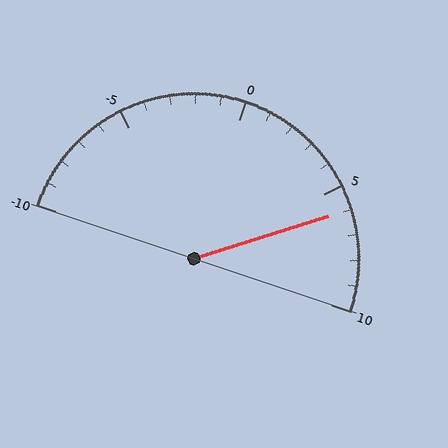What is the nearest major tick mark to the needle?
The nearest major tick mark is 5.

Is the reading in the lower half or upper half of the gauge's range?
The reading is in the upper half of the range (-10 to 10).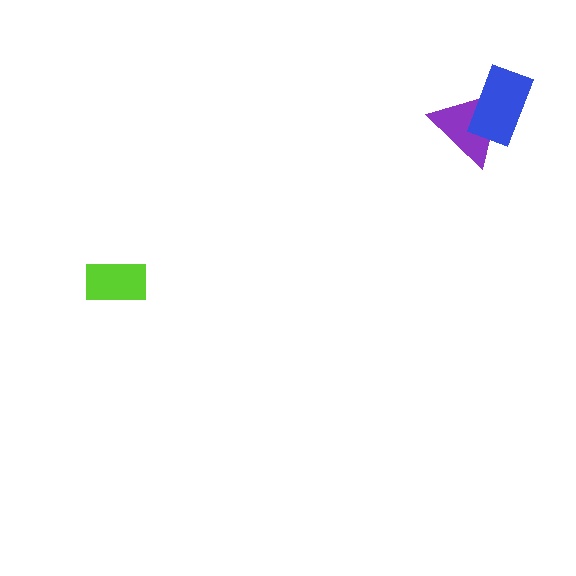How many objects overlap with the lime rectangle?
0 objects overlap with the lime rectangle.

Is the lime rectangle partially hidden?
No, no other shape covers it.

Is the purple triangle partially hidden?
Yes, it is partially covered by another shape.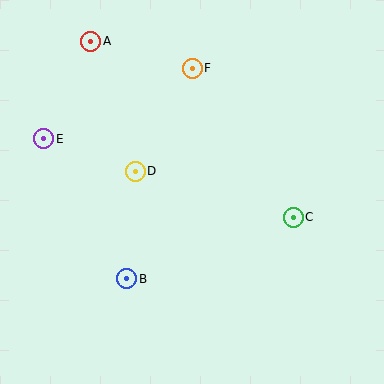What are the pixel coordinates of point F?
Point F is at (192, 68).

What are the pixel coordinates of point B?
Point B is at (127, 279).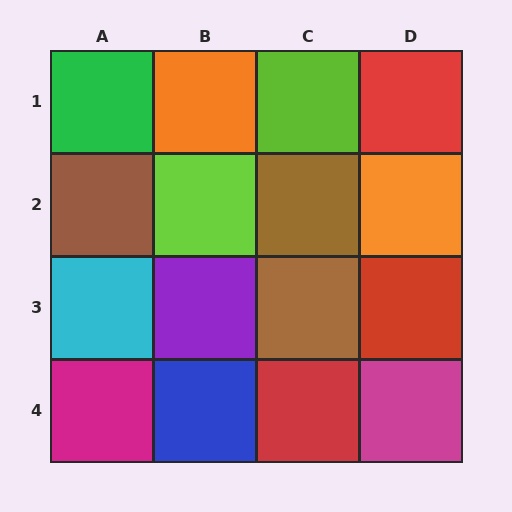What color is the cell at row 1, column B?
Orange.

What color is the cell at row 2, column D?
Orange.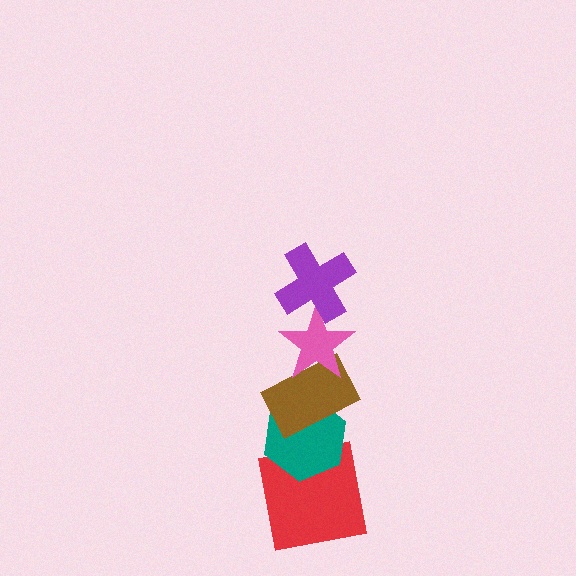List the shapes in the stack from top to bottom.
From top to bottom: the purple cross, the pink star, the brown rectangle, the teal hexagon, the red square.